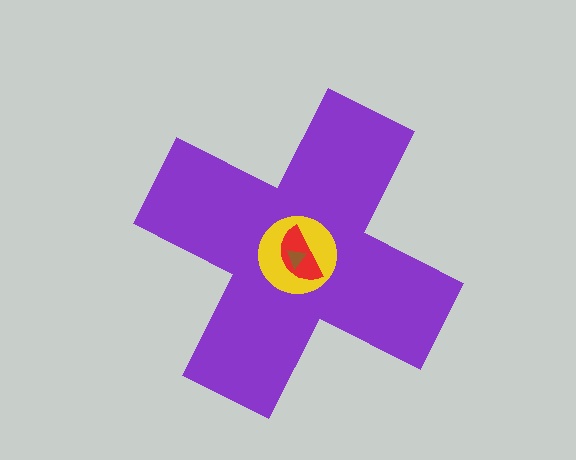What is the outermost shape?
The purple cross.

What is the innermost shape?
The brown triangle.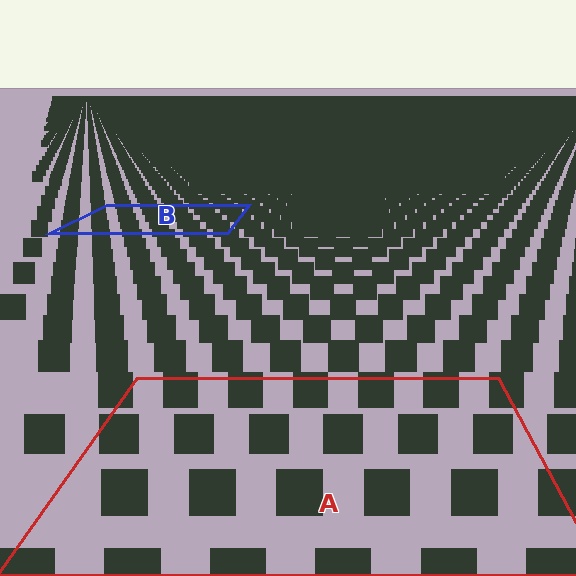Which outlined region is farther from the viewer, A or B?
Region B is farther from the viewer — the texture elements inside it appear smaller and more densely packed.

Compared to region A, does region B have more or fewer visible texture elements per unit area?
Region B has more texture elements per unit area — they are packed more densely because it is farther away.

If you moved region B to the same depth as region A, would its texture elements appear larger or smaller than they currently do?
They would appear larger. At a closer depth, the same texture elements are projected at a bigger on-screen size.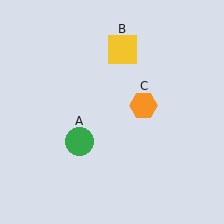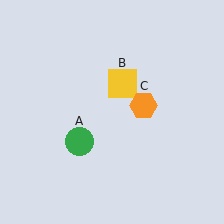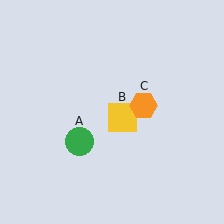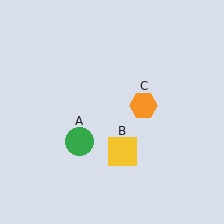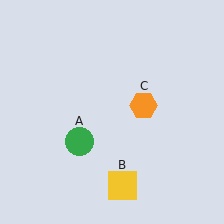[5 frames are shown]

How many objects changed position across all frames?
1 object changed position: yellow square (object B).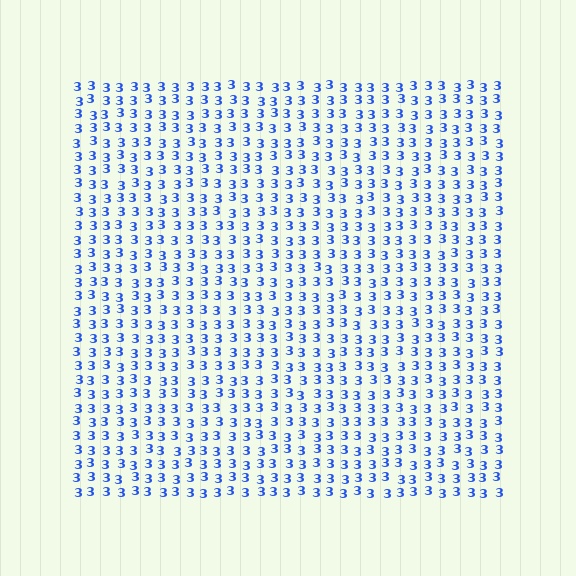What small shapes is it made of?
It is made of small digit 3's.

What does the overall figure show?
The overall figure shows a square.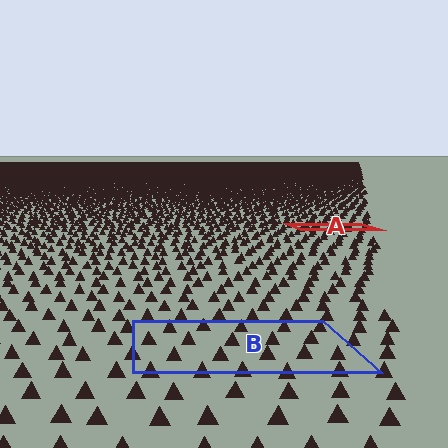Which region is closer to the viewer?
Region B is closer. The texture elements there are larger and more spread out.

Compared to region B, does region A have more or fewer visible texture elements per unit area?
Region A has more texture elements per unit area — they are packed more densely because it is farther away.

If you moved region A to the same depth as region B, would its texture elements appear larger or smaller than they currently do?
They would appear larger. At a closer depth, the same texture elements are projected at a bigger on-screen size.